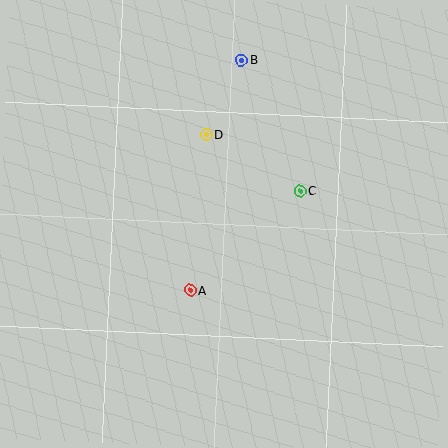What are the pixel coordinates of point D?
Point D is at (206, 134).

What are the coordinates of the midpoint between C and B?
The midpoint between C and B is at (270, 125).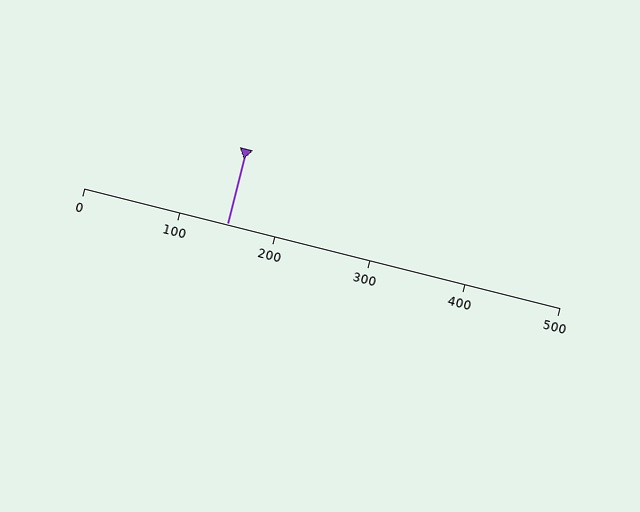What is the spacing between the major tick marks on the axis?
The major ticks are spaced 100 apart.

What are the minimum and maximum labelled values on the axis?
The axis runs from 0 to 500.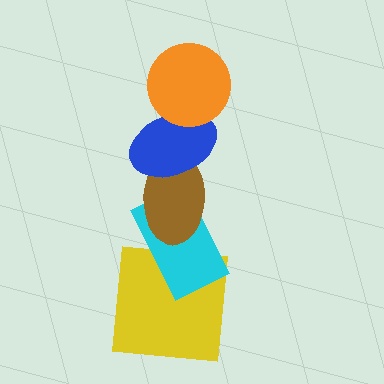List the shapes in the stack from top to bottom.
From top to bottom: the orange circle, the blue ellipse, the brown ellipse, the cyan rectangle, the yellow square.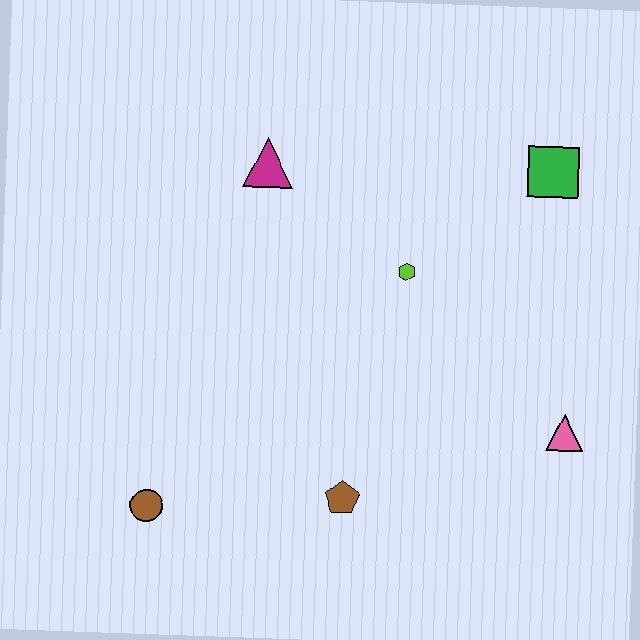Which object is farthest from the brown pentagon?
The green square is farthest from the brown pentagon.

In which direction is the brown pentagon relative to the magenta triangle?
The brown pentagon is below the magenta triangle.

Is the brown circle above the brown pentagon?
No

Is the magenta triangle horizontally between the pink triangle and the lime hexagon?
No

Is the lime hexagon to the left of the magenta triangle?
No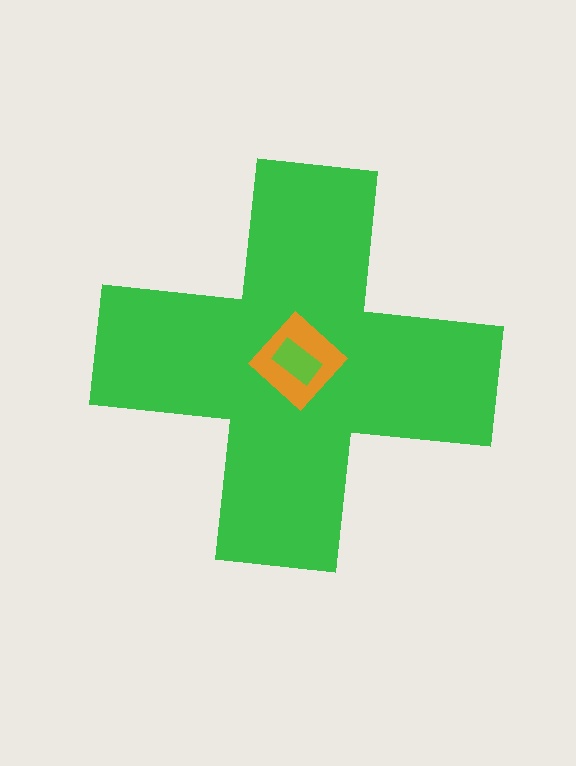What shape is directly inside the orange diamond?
The lime rectangle.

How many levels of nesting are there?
3.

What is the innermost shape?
The lime rectangle.